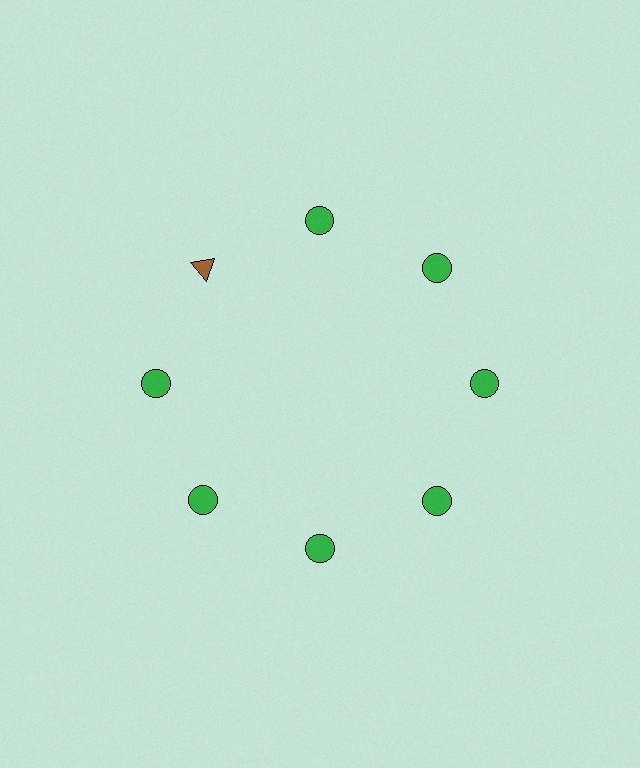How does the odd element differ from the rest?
It differs in both color (brown instead of green) and shape (triangle instead of circle).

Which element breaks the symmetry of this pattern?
The brown triangle at roughly the 10 o'clock position breaks the symmetry. All other shapes are green circles.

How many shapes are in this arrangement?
There are 8 shapes arranged in a ring pattern.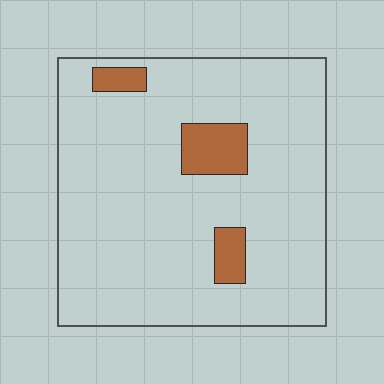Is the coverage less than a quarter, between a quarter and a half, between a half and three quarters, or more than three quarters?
Less than a quarter.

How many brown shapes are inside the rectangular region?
3.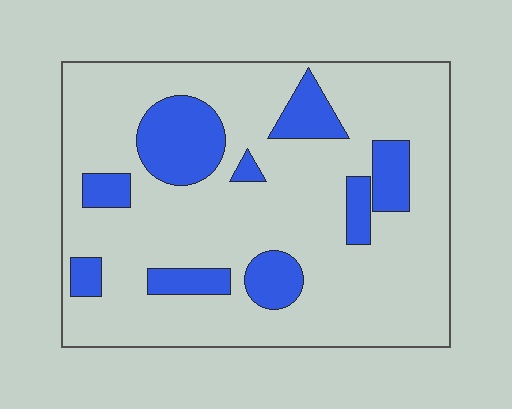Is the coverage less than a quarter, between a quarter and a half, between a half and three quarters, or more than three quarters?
Less than a quarter.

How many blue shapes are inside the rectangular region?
9.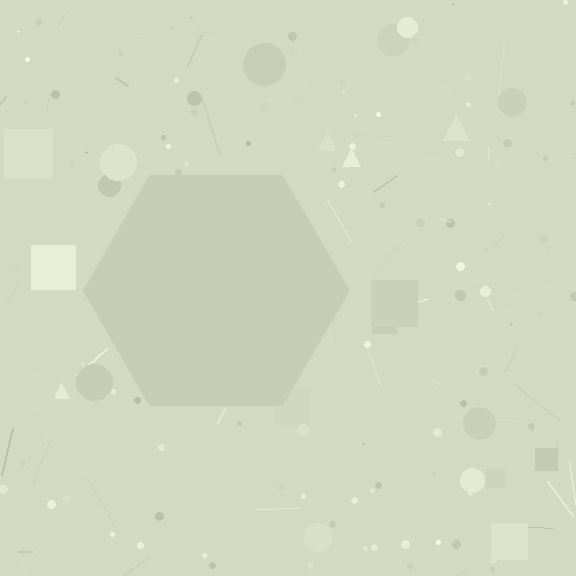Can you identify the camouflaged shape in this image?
The camouflaged shape is a hexagon.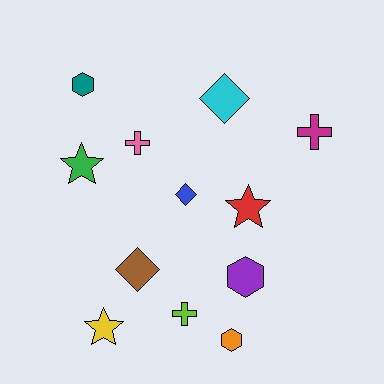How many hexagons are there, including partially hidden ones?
There are 3 hexagons.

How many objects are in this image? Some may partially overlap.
There are 12 objects.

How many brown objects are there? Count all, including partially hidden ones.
There is 1 brown object.